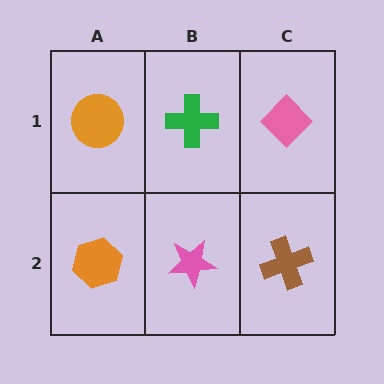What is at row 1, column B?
A green cross.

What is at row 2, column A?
An orange hexagon.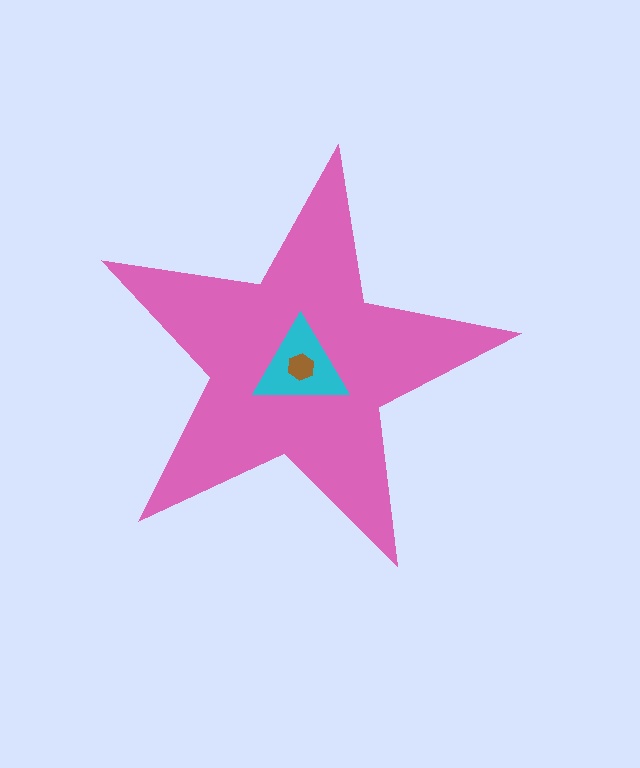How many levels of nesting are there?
3.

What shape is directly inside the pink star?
The cyan triangle.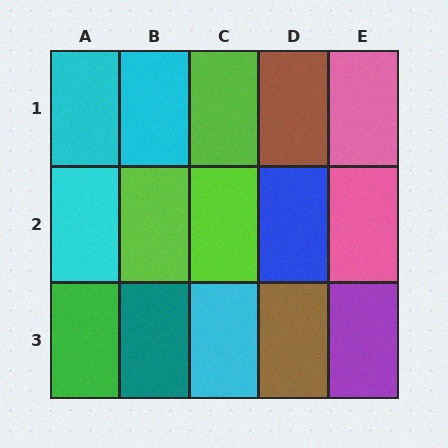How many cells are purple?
1 cell is purple.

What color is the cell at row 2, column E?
Pink.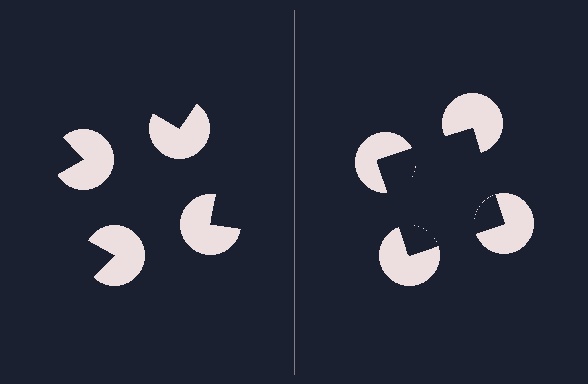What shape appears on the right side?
An illusory square.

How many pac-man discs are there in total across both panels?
8 — 4 on each side.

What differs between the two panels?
The pac-man discs are positioned identically on both sides; only the wedge orientations differ. On the right they align to a square; on the left they are misaligned.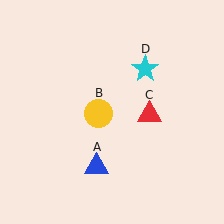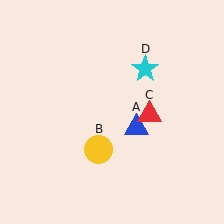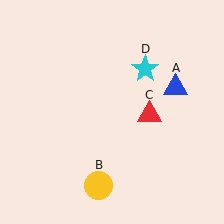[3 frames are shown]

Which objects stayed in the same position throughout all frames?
Red triangle (object C) and cyan star (object D) remained stationary.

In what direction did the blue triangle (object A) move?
The blue triangle (object A) moved up and to the right.